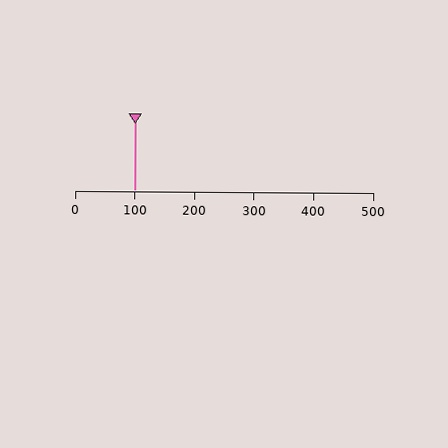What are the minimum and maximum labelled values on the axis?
The axis runs from 0 to 500.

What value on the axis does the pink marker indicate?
The marker indicates approximately 100.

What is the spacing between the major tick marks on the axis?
The major ticks are spaced 100 apart.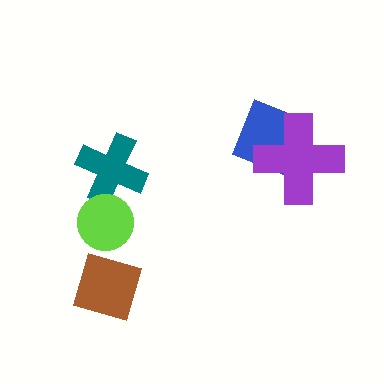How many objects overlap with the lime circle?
1 object overlaps with the lime circle.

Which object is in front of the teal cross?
The lime circle is in front of the teal cross.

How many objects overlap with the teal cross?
1 object overlaps with the teal cross.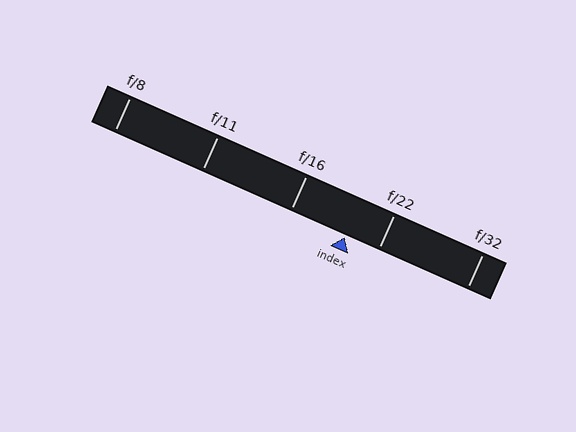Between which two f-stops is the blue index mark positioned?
The index mark is between f/16 and f/22.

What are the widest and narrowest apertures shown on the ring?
The widest aperture shown is f/8 and the narrowest is f/32.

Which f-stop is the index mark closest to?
The index mark is closest to f/22.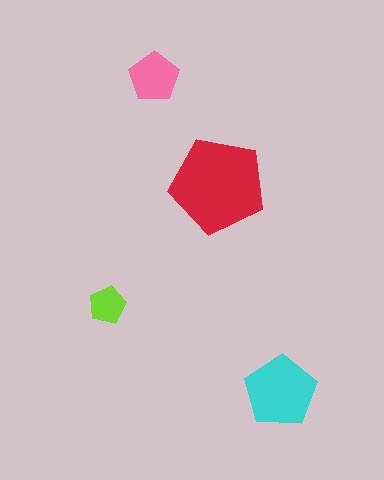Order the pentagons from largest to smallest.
the red one, the cyan one, the pink one, the lime one.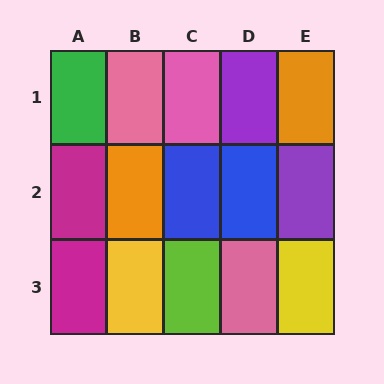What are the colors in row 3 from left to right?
Magenta, yellow, lime, pink, yellow.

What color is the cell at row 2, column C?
Blue.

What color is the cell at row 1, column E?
Orange.